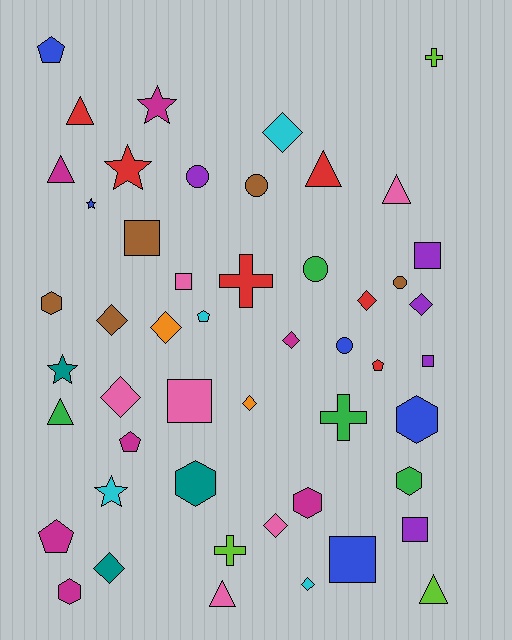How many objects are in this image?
There are 50 objects.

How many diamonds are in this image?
There are 11 diamonds.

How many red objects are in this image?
There are 6 red objects.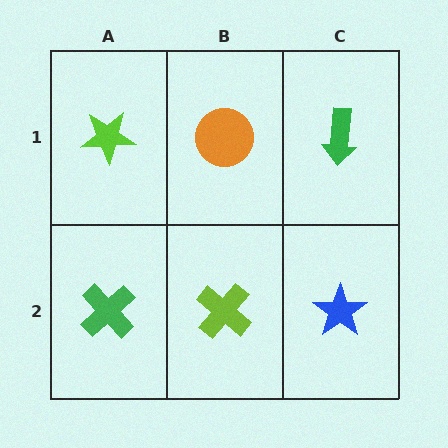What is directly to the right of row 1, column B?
A green arrow.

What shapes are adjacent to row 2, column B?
An orange circle (row 1, column B), a green cross (row 2, column A), a blue star (row 2, column C).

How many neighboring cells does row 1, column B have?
3.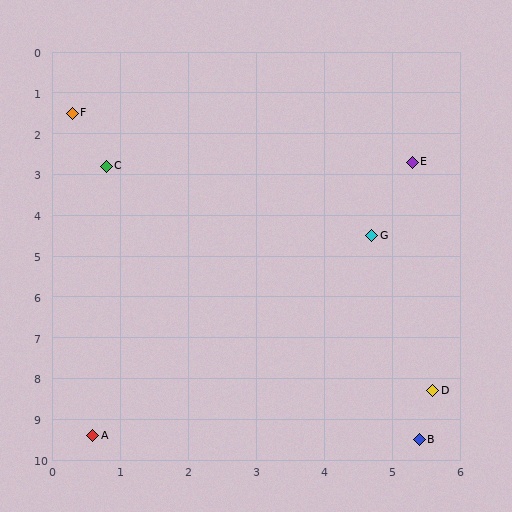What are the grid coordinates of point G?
Point G is at approximately (4.7, 4.5).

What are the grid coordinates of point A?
Point A is at approximately (0.6, 9.4).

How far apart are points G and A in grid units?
Points G and A are about 6.4 grid units apart.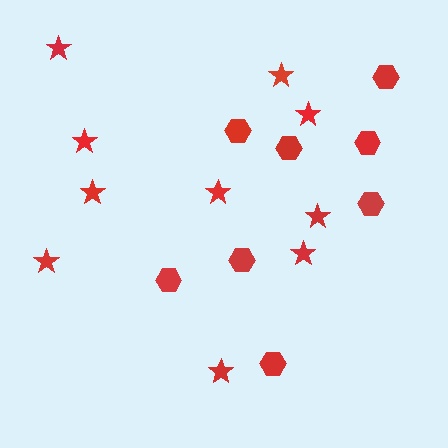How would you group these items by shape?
There are 2 groups: one group of stars (10) and one group of hexagons (8).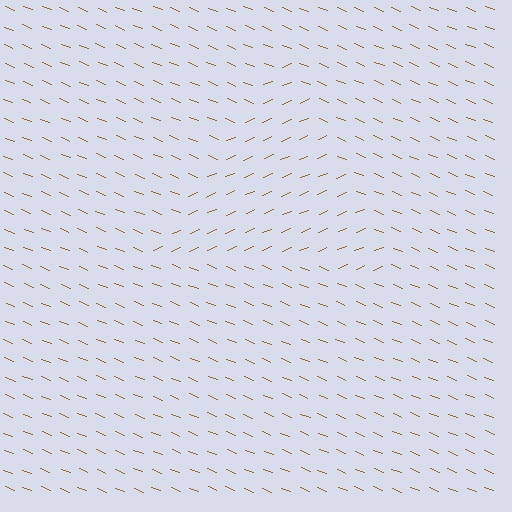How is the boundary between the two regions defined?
The boundary is defined purely by a change in line orientation (approximately 45 degrees difference). All lines are the same color and thickness.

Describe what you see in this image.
The image is filled with small brown line segments. A triangle region in the image has lines oriented differently from the surrounding lines, creating a visible texture boundary.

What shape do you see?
I see a triangle.